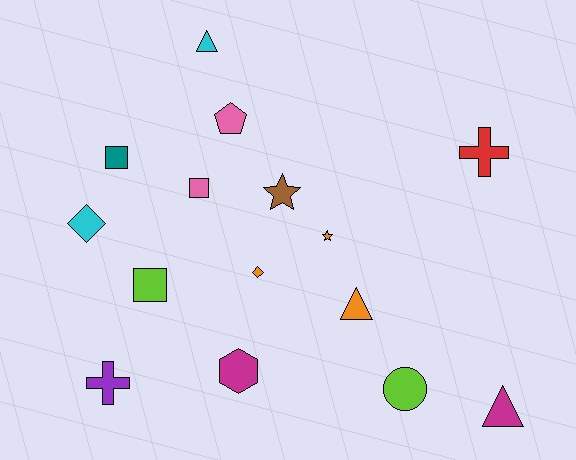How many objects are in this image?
There are 15 objects.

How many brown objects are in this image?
There is 1 brown object.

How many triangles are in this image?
There are 3 triangles.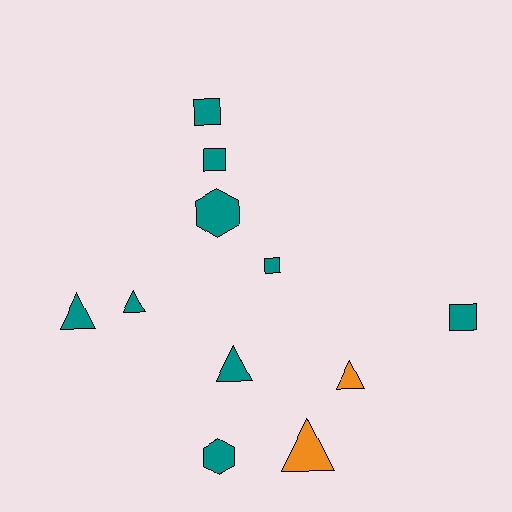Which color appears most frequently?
Teal, with 9 objects.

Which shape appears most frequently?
Triangle, with 5 objects.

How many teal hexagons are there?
There are 2 teal hexagons.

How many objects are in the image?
There are 11 objects.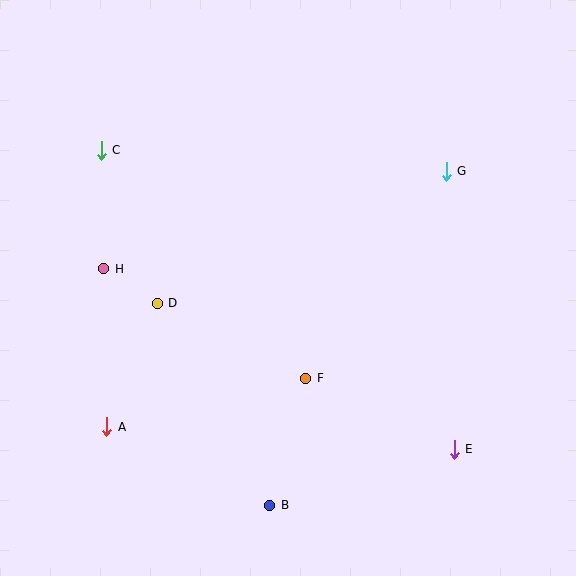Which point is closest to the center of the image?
Point F at (306, 378) is closest to the center.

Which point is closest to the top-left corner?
Point C is closest to the top-left corner.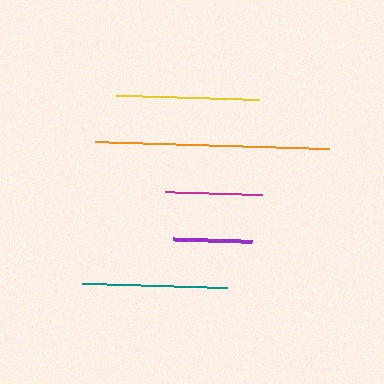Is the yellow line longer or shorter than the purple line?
The yellow line is longer than the purple line.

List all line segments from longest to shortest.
From longest to shortest: orange, teal, yellow, magenta, purple.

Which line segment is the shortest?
The purple line is the shortest at approximately 78 pixels.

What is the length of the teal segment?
The teal segment is approximately 144 pixels long.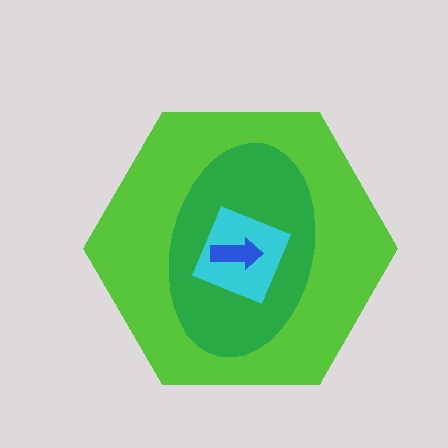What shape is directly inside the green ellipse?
The cyan square.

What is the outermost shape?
The lime hexagon.